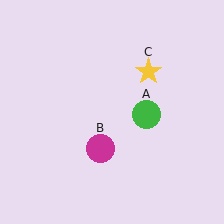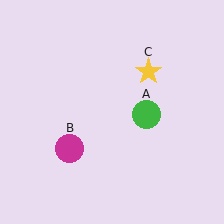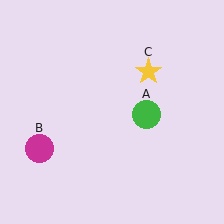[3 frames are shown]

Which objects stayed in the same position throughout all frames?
Green circle (object A) and yellow star (object C) remained stationary.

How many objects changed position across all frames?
1 object changed position: magenta circle (object B).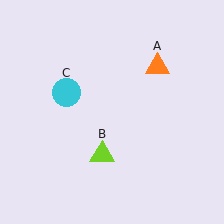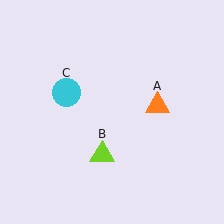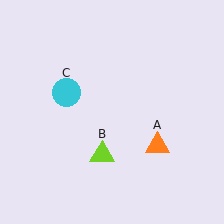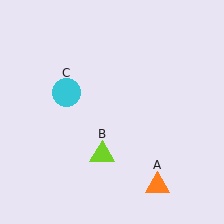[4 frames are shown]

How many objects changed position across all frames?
1 object changed position: orange triangle (object A).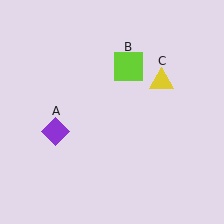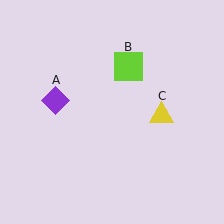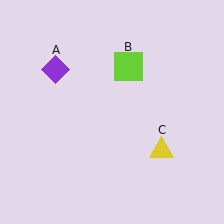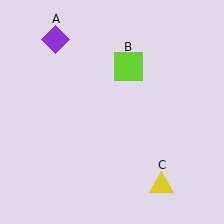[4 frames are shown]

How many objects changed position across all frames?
2 objects changed position: purple diamond (object A), yellow triangle (object C).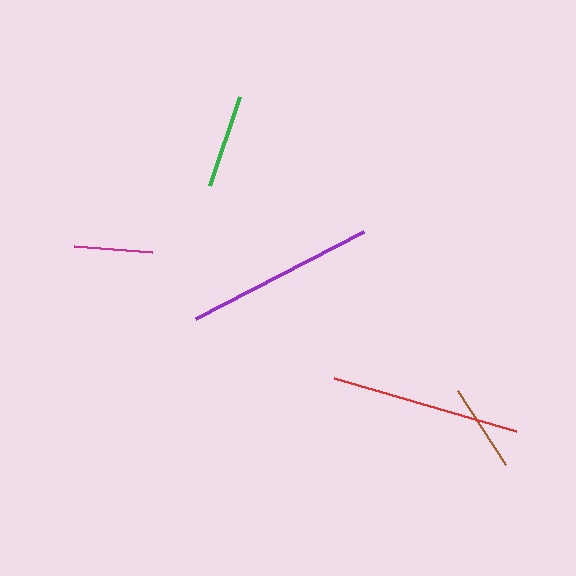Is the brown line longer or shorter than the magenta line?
The brown line is longer than the magenta line.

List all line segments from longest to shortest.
From longest to shortest: red, purple, green, brown, magenta.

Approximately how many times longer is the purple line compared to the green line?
The purple line is approximately 2.0 times the length of the green line.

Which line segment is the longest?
The red line is the longest at approximately 190 pixels.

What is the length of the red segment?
The red segment is approximately 190 pixels long.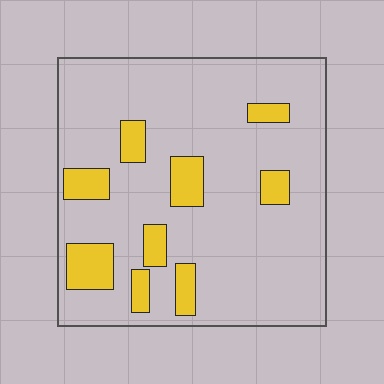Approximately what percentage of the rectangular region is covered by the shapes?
Approximately 15%.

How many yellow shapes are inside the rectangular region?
9.